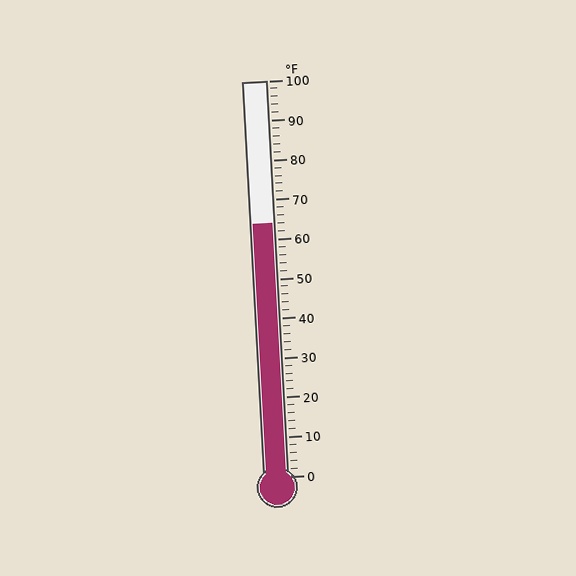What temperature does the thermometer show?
The thermometer shows approximately 64°F.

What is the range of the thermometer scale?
The thermometer scale ranges from 0°F to 100°F.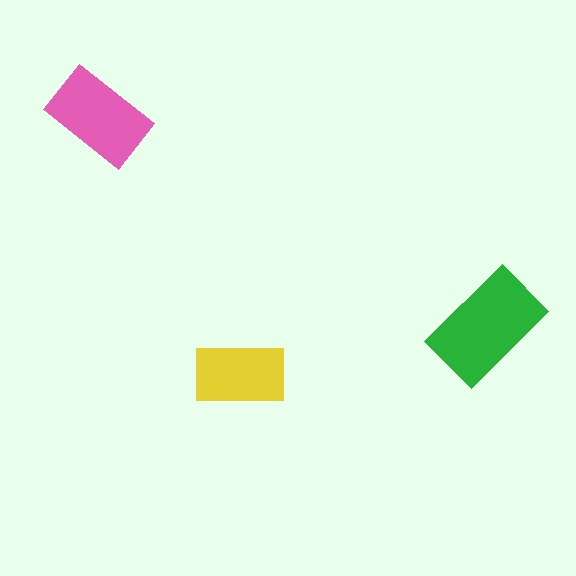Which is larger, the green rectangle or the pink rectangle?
The green one.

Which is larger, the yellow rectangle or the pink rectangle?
The pink one.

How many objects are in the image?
There are 3 objects in the image.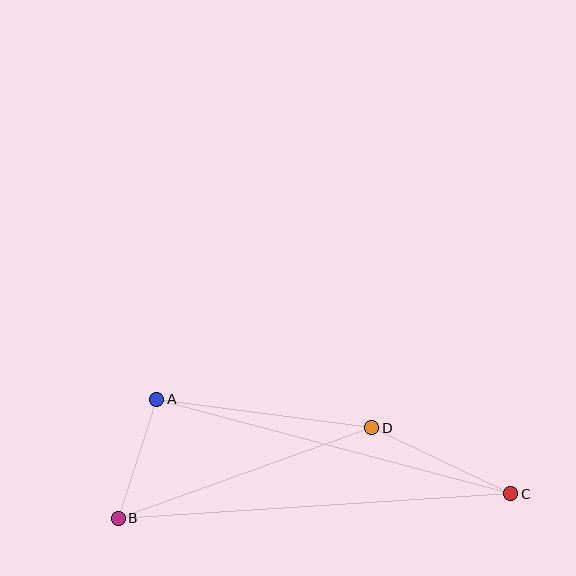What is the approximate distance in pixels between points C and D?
The distance between C and D is approximately 154 pixels.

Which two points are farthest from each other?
Points B and C are farthest from each other.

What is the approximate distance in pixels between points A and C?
The distance between A and C is approximately 366 pixels.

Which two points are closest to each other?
Points A and B are closest to each other.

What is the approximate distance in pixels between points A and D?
The distance between A and D is approximately 217 pixels.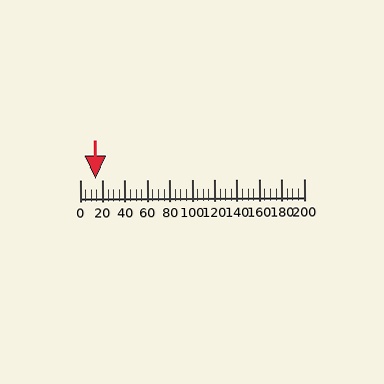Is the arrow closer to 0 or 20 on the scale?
The arrow is closer to 20.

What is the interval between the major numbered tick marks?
The major tick marks are spaced 20 units apart.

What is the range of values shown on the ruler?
The ruler shows values from 0 to 200.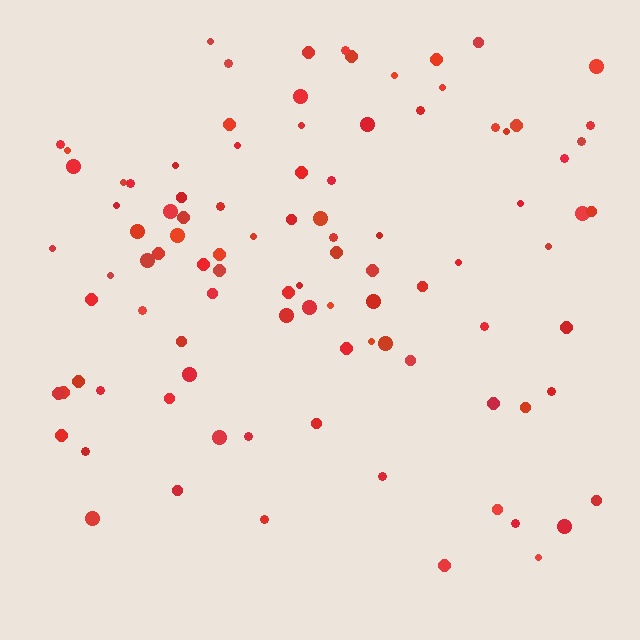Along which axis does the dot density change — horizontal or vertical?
Vertical.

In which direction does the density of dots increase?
From bottom to top, with the top side densest.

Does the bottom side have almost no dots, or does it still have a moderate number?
Still a moderate number, just noticeably fewer than the top.